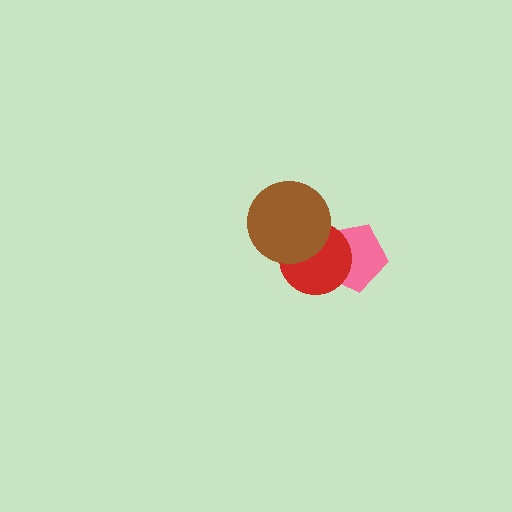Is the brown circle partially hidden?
No, no other shape covers it.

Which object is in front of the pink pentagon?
The red circle is in front of the pink pentagon.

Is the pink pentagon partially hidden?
Yes, it is partially covered by another shape.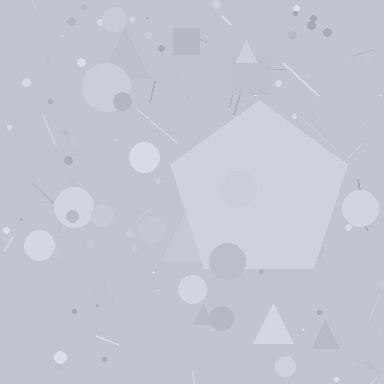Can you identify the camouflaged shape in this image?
The camouflaged shape is a pentagon.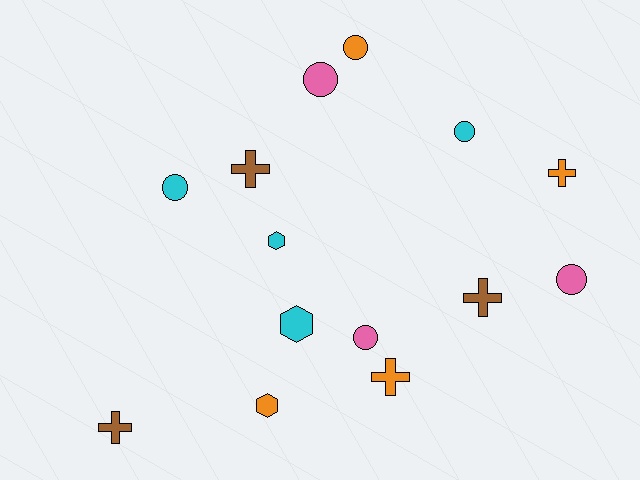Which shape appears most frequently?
Circle, with 6 objects.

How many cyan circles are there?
There are 2 cyan circles.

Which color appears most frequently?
Cyan, with 4 objects.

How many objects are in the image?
There are 14 objects.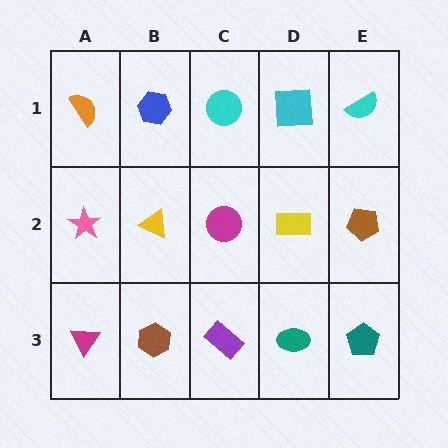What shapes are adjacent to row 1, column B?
A yellow triangle (row 2, column B), an orange semicircle (row 1, column A), a cyan circle (row 1, column C).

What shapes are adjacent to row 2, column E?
A cyan semicircle (row 1, column E), a teal pentagon (row 3, column E), a yellow rectangle (row 2, column D).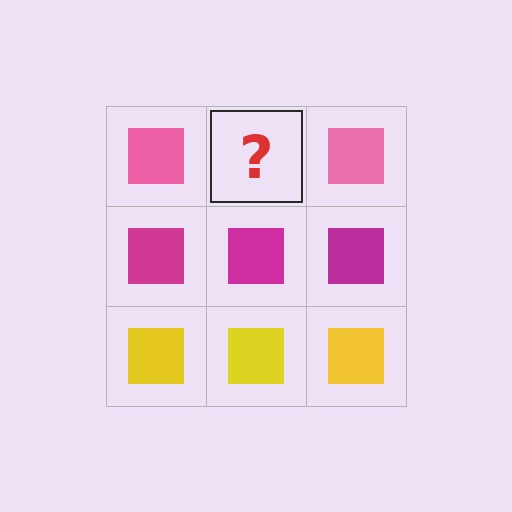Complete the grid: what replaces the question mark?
The question mark should be replaced with a pink square.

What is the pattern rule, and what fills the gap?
The rule is that each row has a consistent color. The gap should be filled with a pink square.